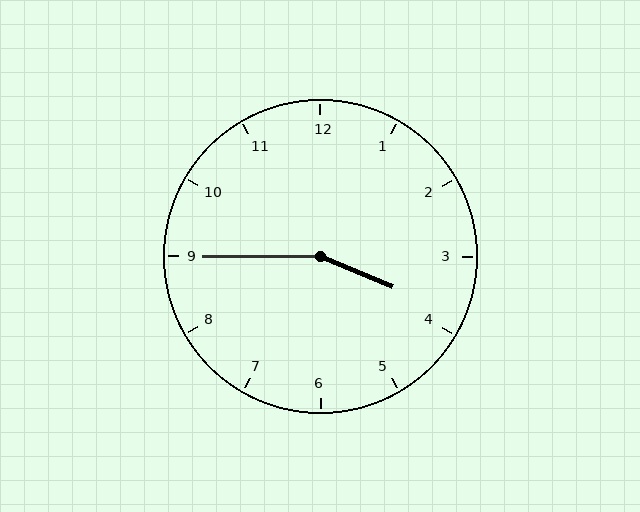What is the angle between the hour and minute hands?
Approximately 158 degrees.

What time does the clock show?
3:45.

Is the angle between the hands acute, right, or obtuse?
It is obtuse.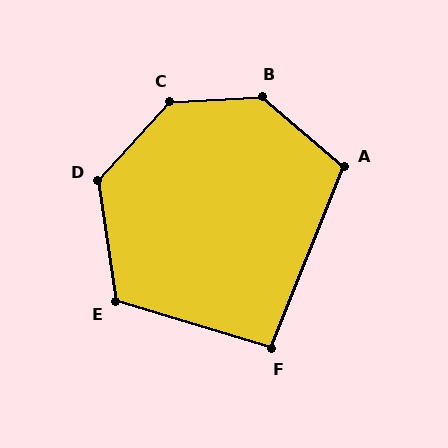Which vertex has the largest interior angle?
C, at approximately 136 degrees.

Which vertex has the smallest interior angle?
F, at approximately 95 degrees.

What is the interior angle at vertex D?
Approximately 129 degrees (obtuse).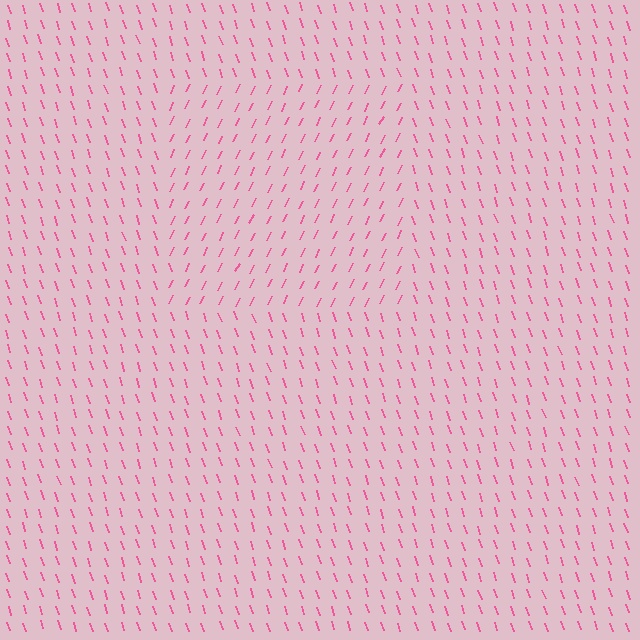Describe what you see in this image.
The image is filled with small pink line segments. A rectangle region in the image has lines oriented differently from the surrounding lines, creating a visible texture boundary.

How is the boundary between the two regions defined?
The boundary is defined purely by a change in line orientation (approximately 45 degrees difference). All lines are the same color and thickness.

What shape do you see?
I see a rectangle.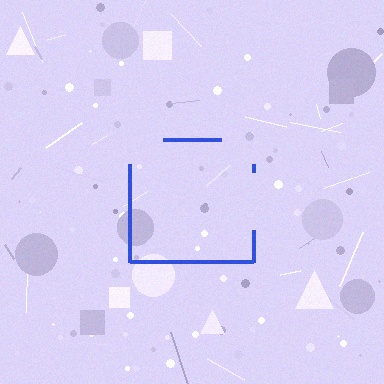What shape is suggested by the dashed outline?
The dashed outline suggests a square.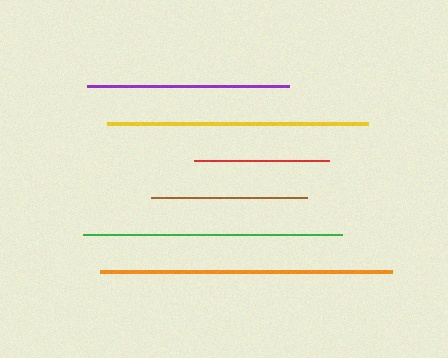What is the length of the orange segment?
The orange segment is approximately 291 pixels long.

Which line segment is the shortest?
The red line is the shortest at approximately 135 pixels.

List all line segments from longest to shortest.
From longest to shortest: orange, yellow, green, purple, brown, red.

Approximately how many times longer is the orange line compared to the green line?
The orange line is approximately 1.1 times the length of the green line.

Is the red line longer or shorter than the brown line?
The brown line is longer than the red line.